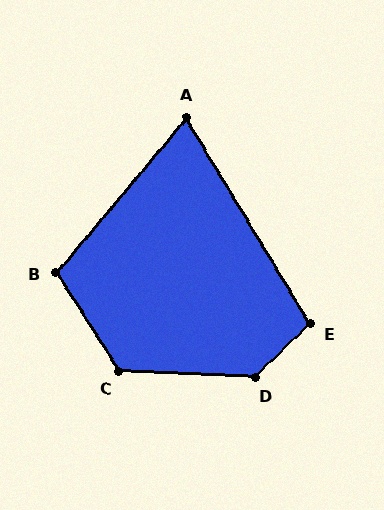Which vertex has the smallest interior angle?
A, at approximately 71 degrees.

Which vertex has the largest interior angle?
D, at approximately 134 degrees.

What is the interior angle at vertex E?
Approximately 103 degrees (obtuse).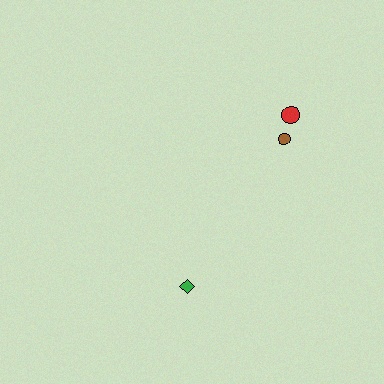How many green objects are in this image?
There is 1 green object.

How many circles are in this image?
There are 2 circles.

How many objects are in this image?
There are 3 objects.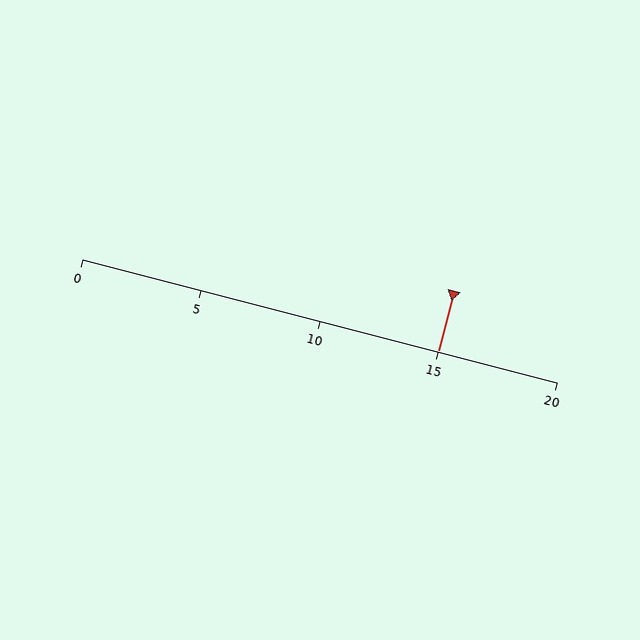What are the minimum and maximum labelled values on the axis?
The axis runs from 0 to 20.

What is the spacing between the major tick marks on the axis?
The major ticks are spaced 5 apart.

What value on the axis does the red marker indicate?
The marker indicates approximately 15.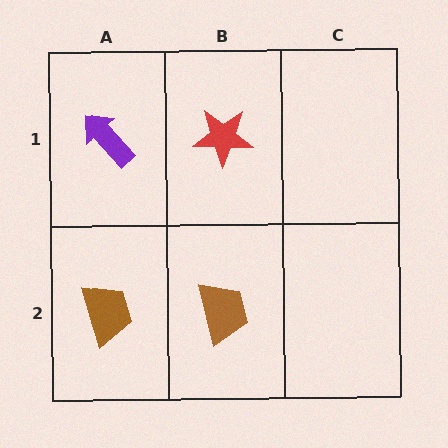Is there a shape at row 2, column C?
No, that cell is empty.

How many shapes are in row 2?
2 shapes.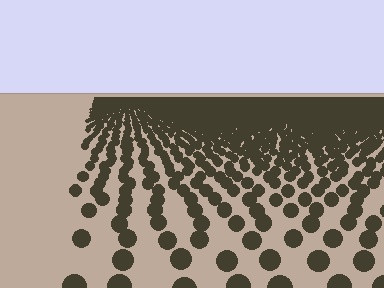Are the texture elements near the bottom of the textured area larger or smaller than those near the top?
Larger. Near the bottom, elements are closer to the viewer and appear at a bigger on-screen size.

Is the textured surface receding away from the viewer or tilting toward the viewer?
The surface is receding away from the viewer. Texture elements get smaller and denser toward the top.